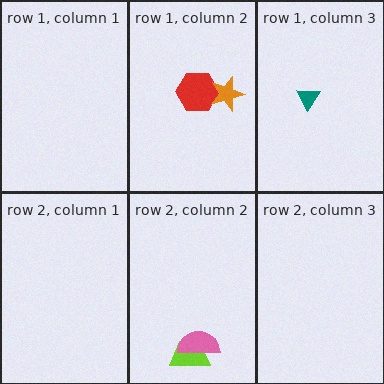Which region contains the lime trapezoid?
The row 2, column 2 region.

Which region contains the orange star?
The row 1, column 2 region.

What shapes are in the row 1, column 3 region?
The teal triangle.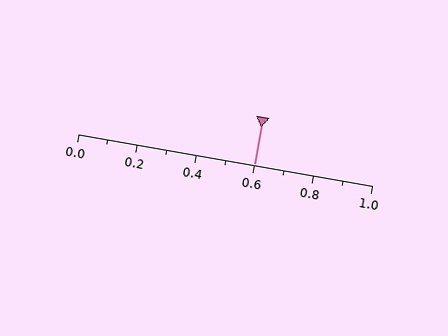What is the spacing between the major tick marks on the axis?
The major ticks are spaced 0.2 apart.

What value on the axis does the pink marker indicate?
The marker indicates approximately 0.6.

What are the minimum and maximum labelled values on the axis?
The axis runs from 0.0 to 1.0.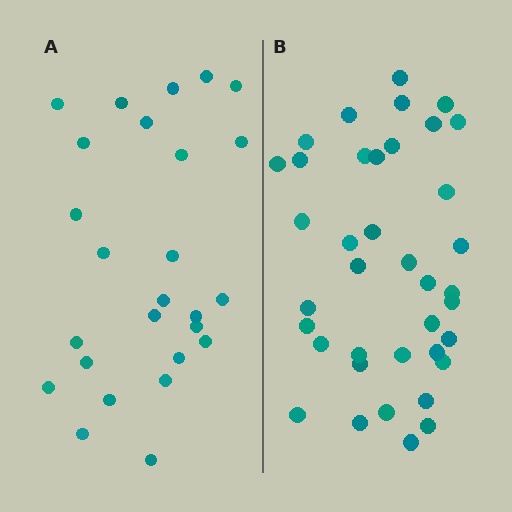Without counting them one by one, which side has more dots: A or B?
Region B (the right region) has more dots.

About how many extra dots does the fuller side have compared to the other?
Region B has roughly 12 or so more dots than region A.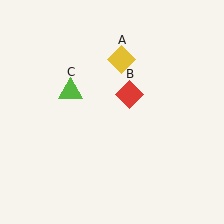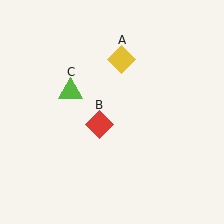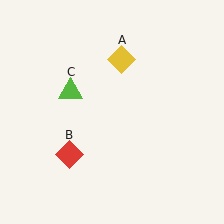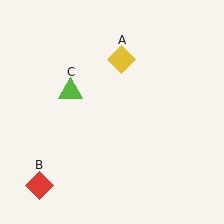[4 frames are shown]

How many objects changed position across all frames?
1 object changed position: red diamond (object B).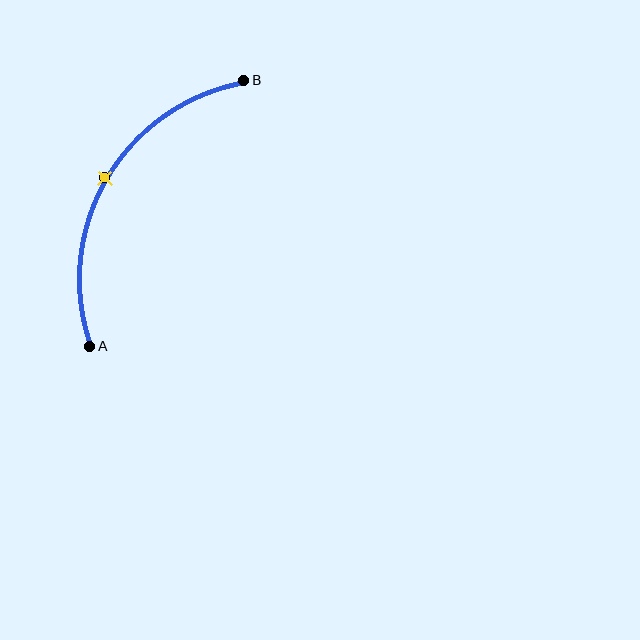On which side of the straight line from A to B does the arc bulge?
The arc bulges to the left of the straight line connecting A and B.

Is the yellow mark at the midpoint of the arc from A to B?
Yes. The yellow mark lies on the arc at equal arc-length from both A and B — it is the arc midpoint.